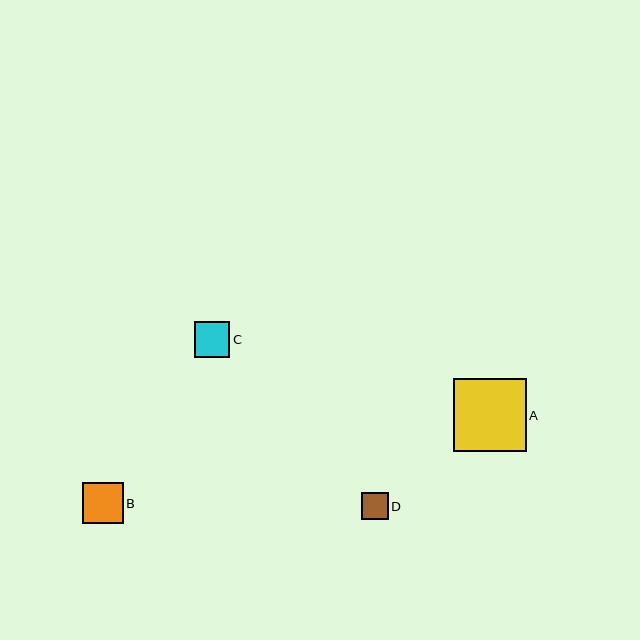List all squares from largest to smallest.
From largest to smallest: A, B, C, D.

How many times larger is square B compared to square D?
Square B is approximately 1.5 times the size of square D.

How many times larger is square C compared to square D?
Square C is approximately 1.3 times the size of square D.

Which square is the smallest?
Square D is the smallest with a size of approximately 27 pixels.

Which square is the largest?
Square A is the largest with a size of approximately 73 pixels.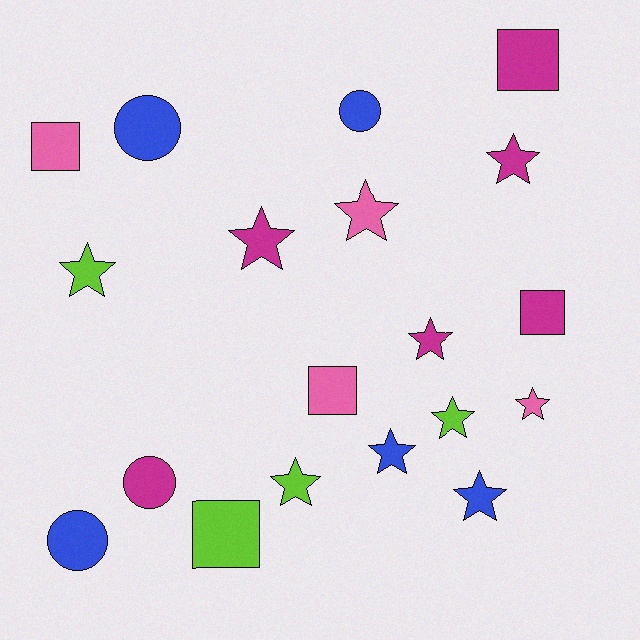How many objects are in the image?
There are 19 objects.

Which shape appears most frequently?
Star, with 10 objects.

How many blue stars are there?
There are 2 blue stars.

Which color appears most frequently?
Magenta, with 6 objects.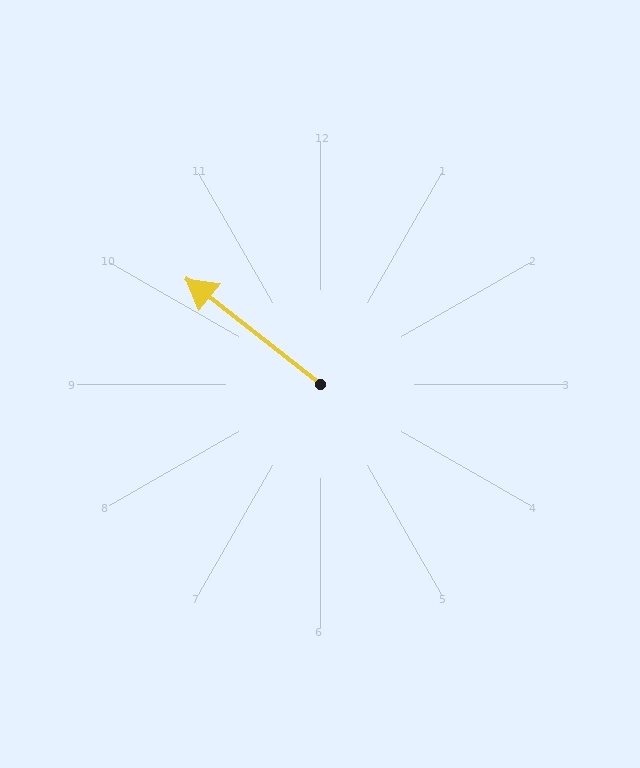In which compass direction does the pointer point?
Northwest.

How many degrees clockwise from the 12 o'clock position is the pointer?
Approximately 308 degrees.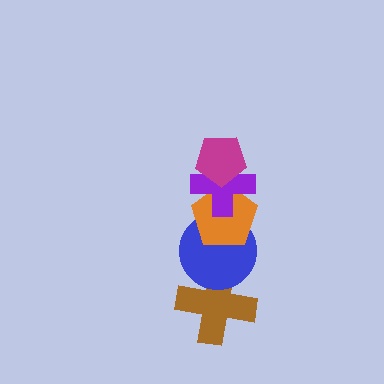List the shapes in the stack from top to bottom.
From top to bottom: the magenta pentagon, the purple cross, the orange pentagon, the blue circle, the brown cross.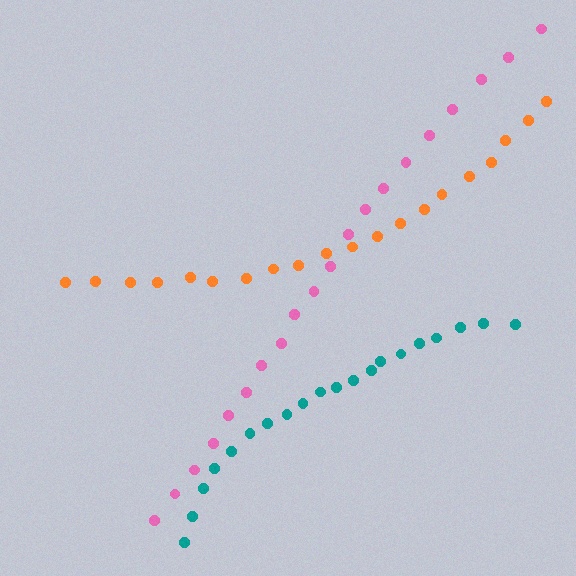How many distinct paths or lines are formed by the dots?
There are 3 distinct paths.